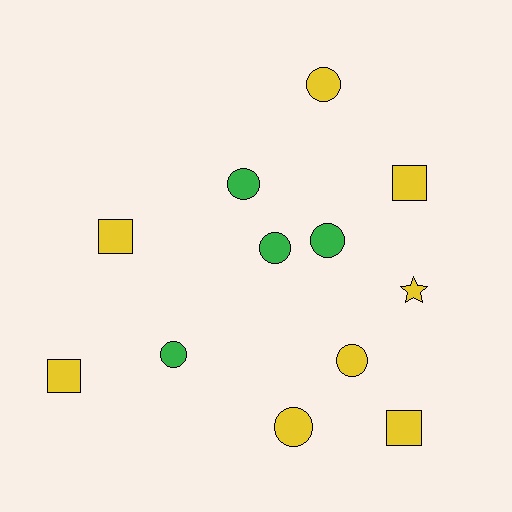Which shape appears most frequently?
Circle, with 7 objects.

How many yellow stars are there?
There is 1 yellow star.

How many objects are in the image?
There are 12 objects.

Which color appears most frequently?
Yellow, with 8 objects.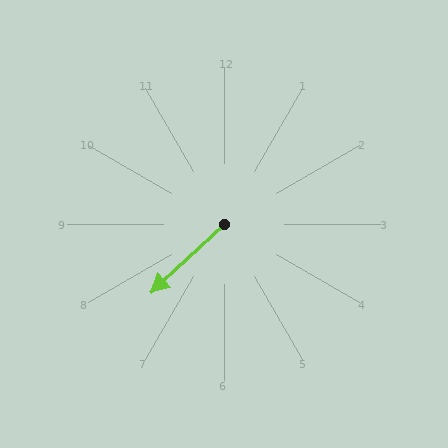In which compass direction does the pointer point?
Southwest.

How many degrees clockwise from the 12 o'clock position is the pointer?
Approximately 227 degrees.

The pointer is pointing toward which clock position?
Roughly 8 o'clock.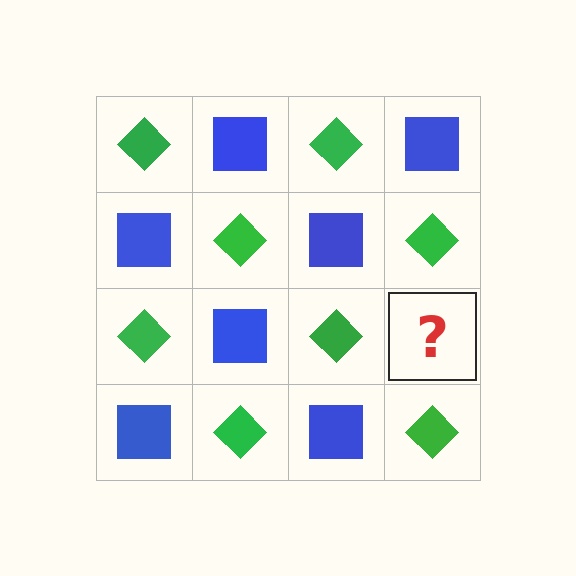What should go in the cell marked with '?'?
The missing cell should contain a blue square.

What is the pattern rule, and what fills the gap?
The rule is that it alternates green diamond and blue square in a checkerboard pattern. The gap should be filled with a blue square.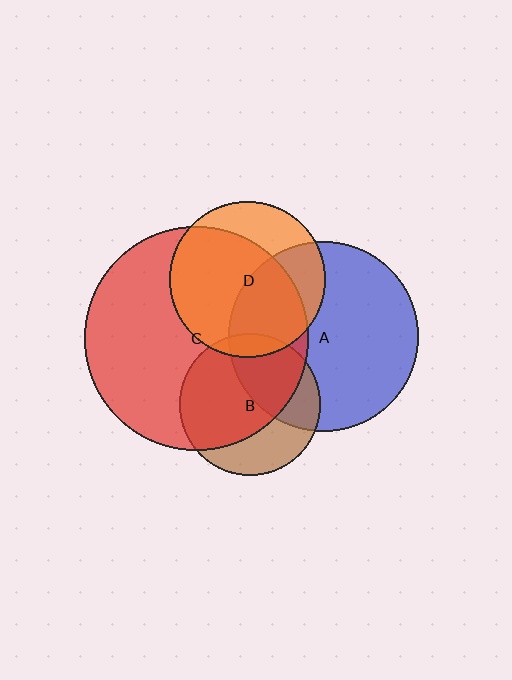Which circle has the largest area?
Circle C (red).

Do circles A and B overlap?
Yes.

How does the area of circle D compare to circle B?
Approximately 1.2 times.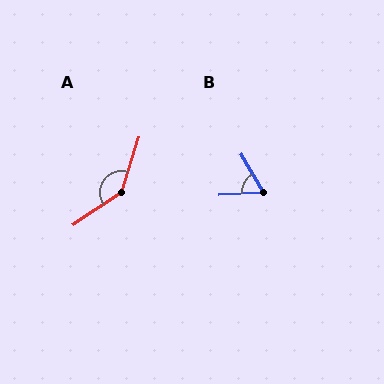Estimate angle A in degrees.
Approximately 141 degrees.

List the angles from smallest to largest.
B (63°), A (141°).